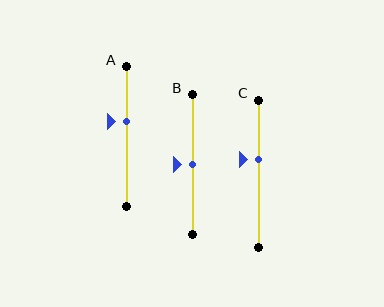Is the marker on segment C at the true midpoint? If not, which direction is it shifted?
No, the marker on segment C is shifted upward by about 10% of the segment length.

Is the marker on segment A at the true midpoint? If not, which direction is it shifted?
No, the marker on segment A is shifted upward by about 11% of the segment length.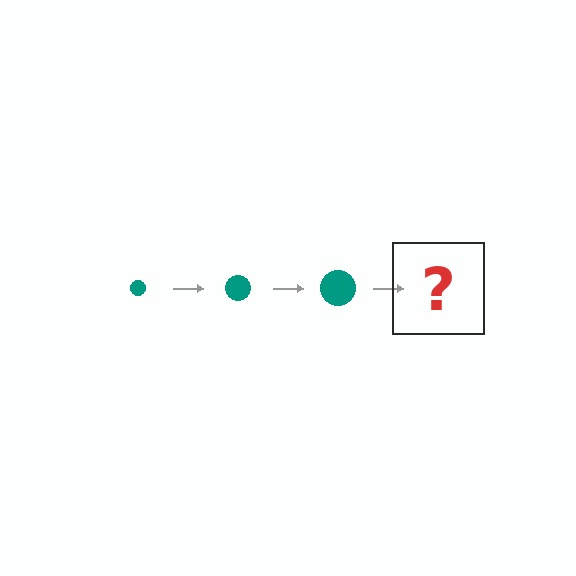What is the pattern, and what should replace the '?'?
The pattern is that the circle gets progressively larger each step. The '?' should be a teal circle, larger than the previous one.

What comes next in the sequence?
The next element should be a teal circle, larger than the previous one.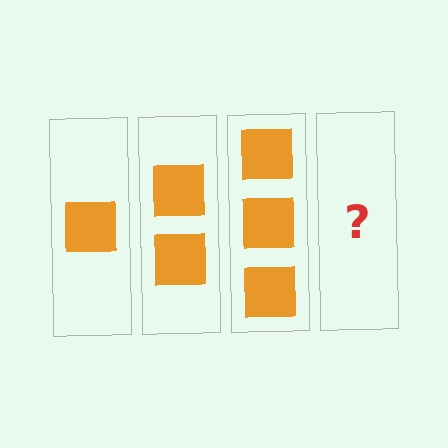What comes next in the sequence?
The next element should be 4 squares.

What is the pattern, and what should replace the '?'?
The pattern is that each step adds one more square. The '?' should be 4 squares.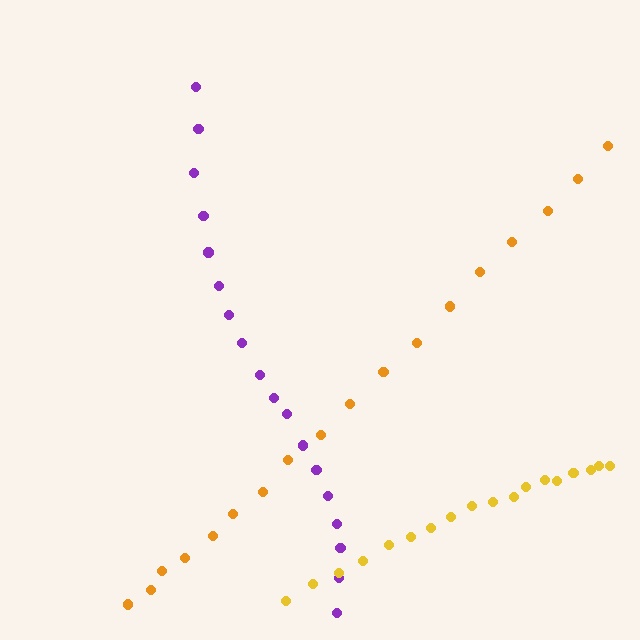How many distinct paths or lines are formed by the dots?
There are 3 distinct paths.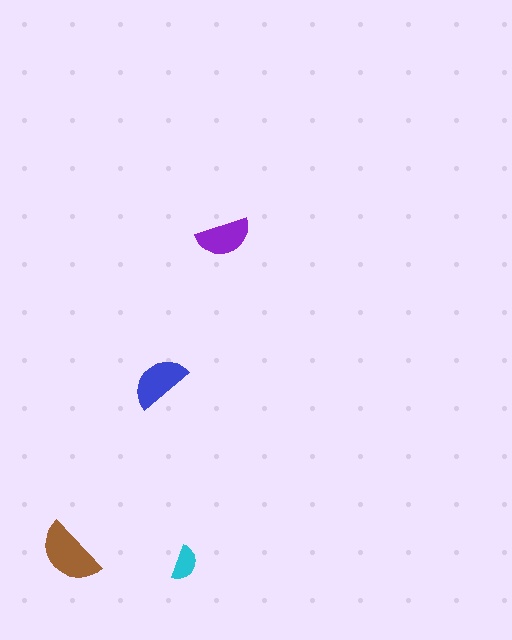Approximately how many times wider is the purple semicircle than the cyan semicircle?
About 1.5 times wider.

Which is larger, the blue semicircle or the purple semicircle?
The blue one.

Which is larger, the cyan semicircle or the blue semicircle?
The blue one.